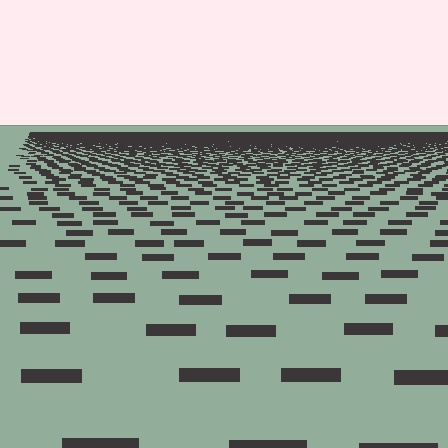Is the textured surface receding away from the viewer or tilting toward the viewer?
The surface is receding away from the viewer. Texture elements get smaller and denser toward the top.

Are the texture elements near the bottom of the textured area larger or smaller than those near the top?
Larger. Near the bottom, elements are closer to the viewer and appear at a bigger on-screen size.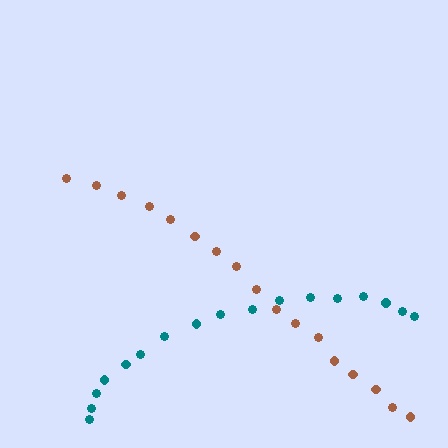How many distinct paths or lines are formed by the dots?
There are 2 distinct paths.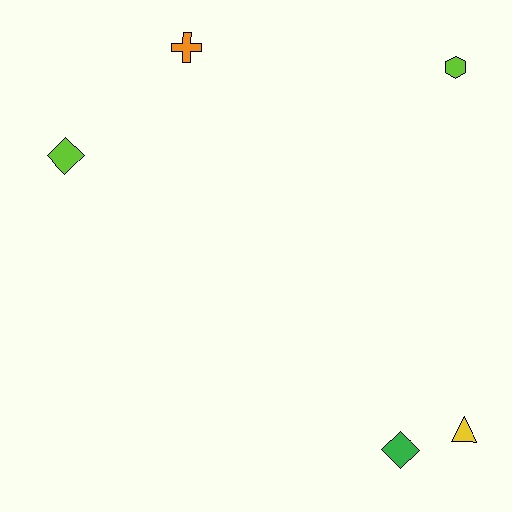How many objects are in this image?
There are 5 objects.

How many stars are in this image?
There are no stars.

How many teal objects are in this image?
There are no teal objects.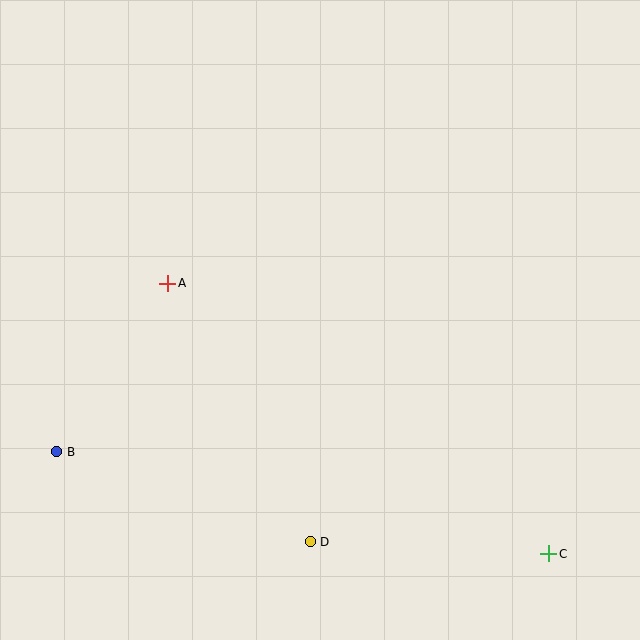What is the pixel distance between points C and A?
The distance between C and A is 467 pixels.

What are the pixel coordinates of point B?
Point B is at (57, 452).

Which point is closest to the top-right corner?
Point A is closest to the top-right corner.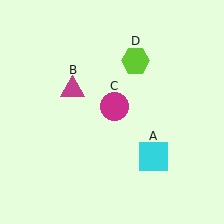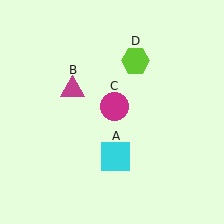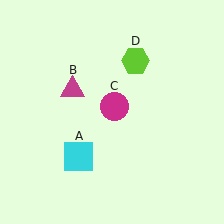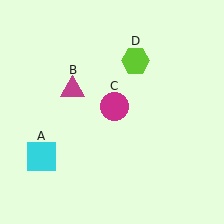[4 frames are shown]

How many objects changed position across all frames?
1 object changed position: cyan square (object A).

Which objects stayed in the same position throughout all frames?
Magenta triangle (object B) and magenta circle (object C) and lime hexagon (object D) remained stationary.